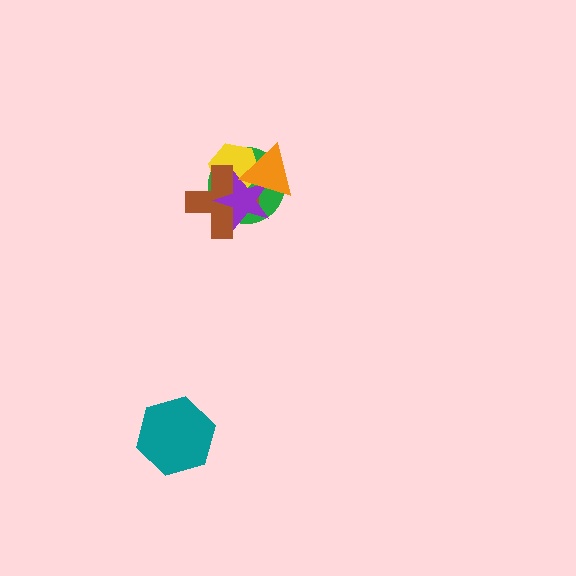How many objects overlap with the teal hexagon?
0 objects overlap with the teal hexagon.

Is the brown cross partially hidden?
Yes, it is partially covered by another shape.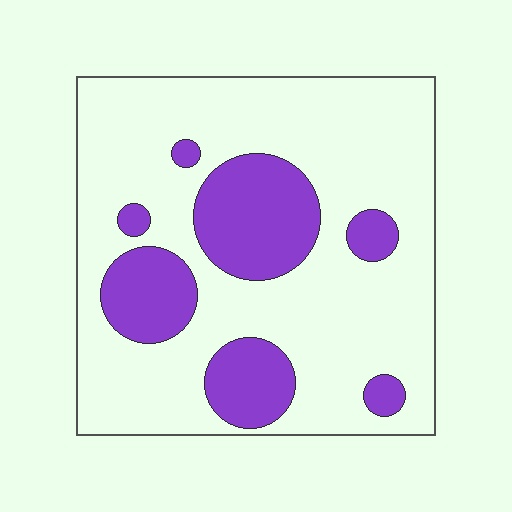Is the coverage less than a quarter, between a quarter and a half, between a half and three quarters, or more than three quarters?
Less than a quarter.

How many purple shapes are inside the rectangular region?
7.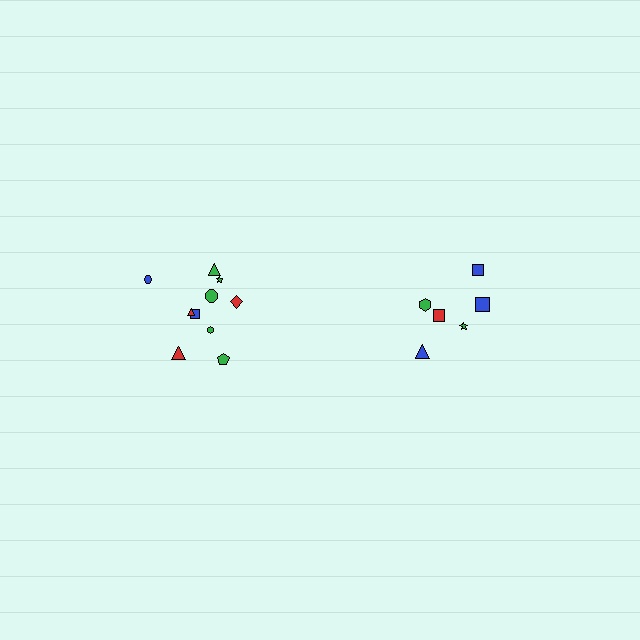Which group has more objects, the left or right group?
The left group.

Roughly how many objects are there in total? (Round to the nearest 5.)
Roughly 15 objects in total.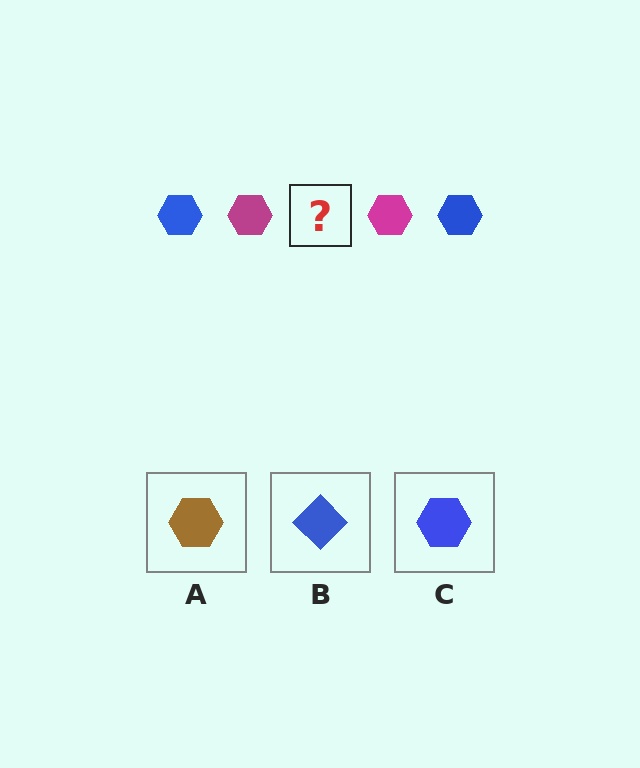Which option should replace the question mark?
Option C.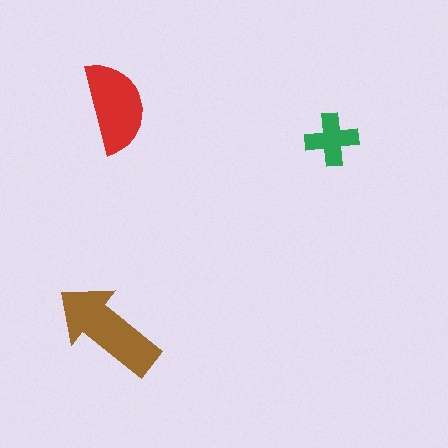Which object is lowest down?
The brown arrow is bottommost.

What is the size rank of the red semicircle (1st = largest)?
2nd.